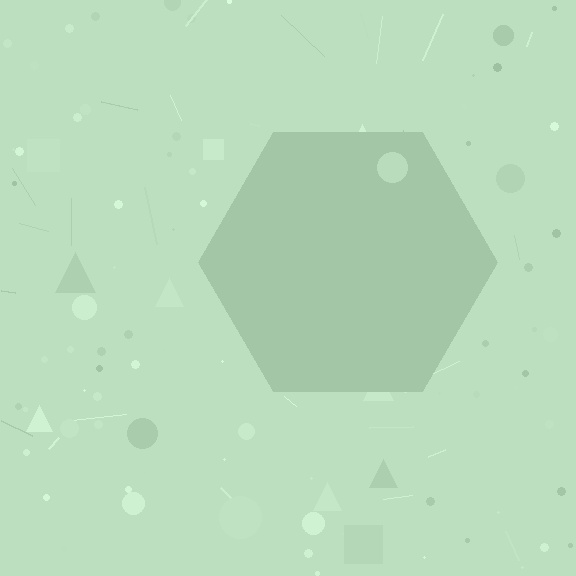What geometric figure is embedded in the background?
A hexagon is embedded in the background.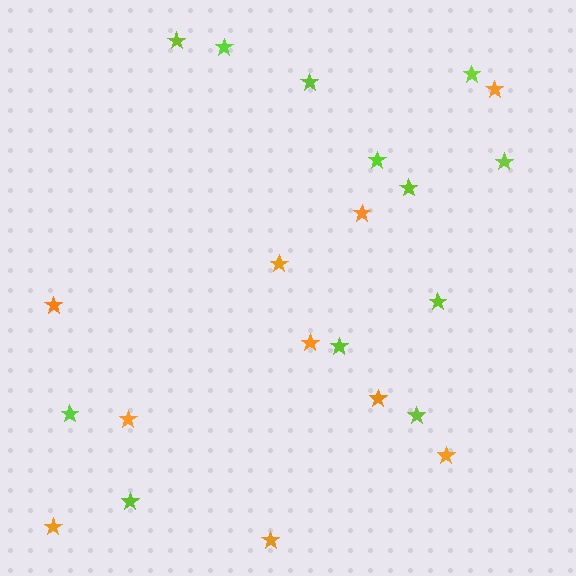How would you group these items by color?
There are 2 groups: one group of orange stars (10) and one group of lime stars (12).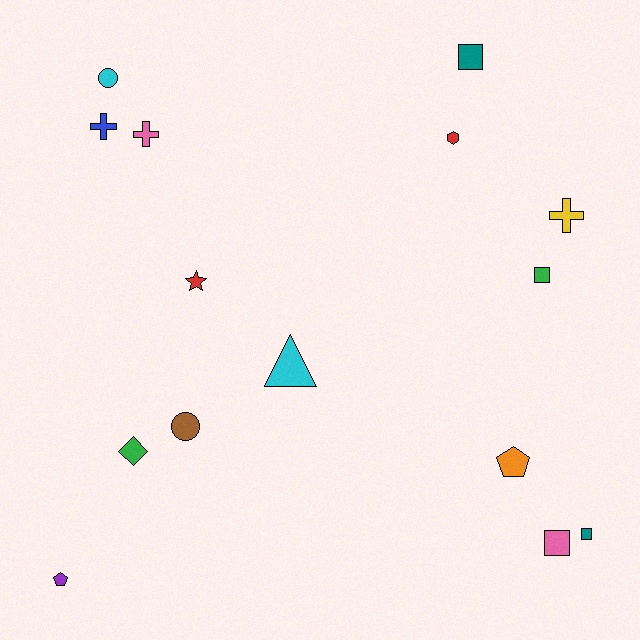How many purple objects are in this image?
There is 1 purple object.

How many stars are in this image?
There is 1 star.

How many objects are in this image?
There are 15 objects.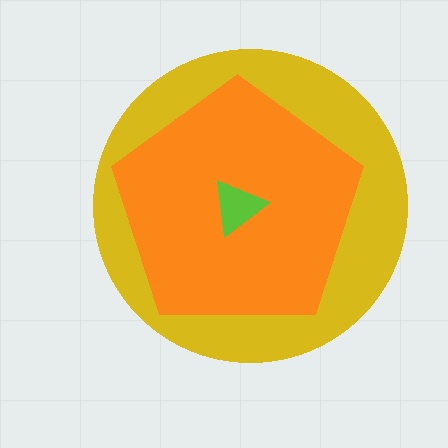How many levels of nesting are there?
3.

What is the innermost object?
The lime triangle.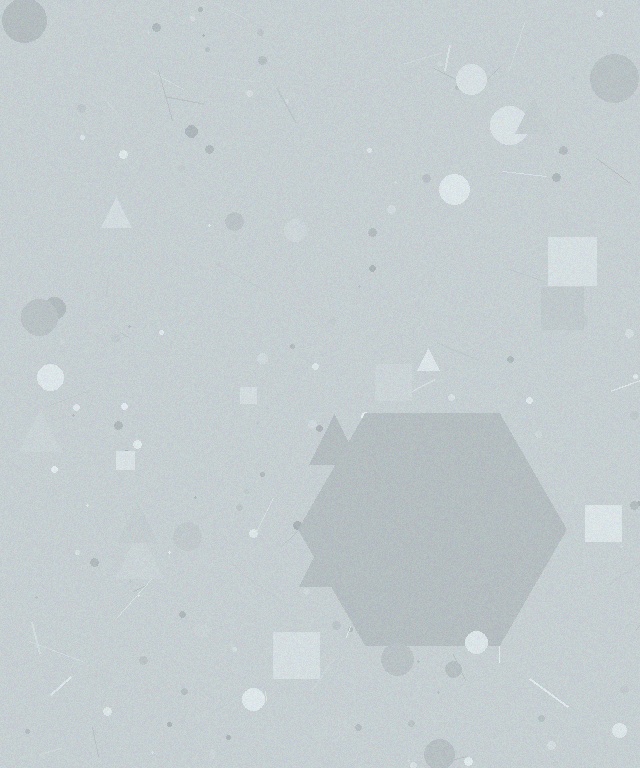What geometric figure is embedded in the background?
A hexagon is embedded in the background.